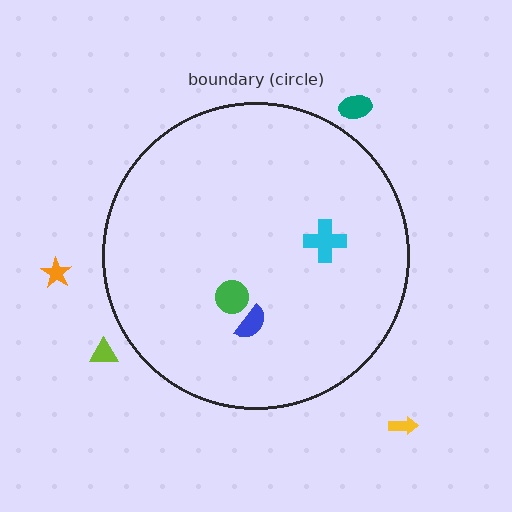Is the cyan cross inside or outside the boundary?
Inside.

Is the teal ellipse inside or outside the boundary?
Outside.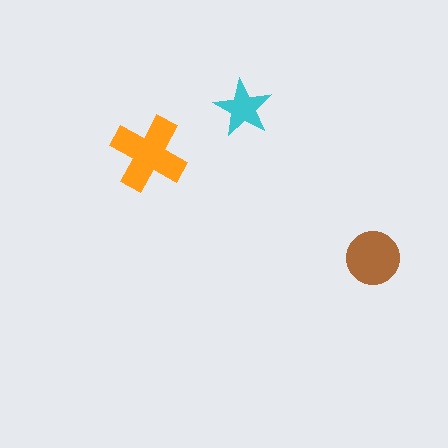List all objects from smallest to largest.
The cyan star, the brown circle, the orange cross.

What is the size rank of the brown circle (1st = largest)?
2nd.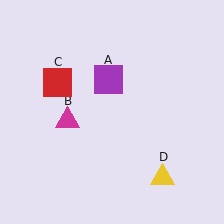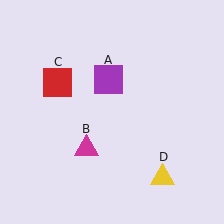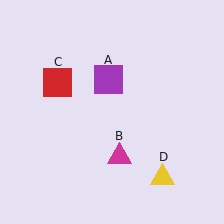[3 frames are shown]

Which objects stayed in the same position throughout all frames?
Purple square (object A) and red square (object C) and yellow triangle (object D) remained stationary.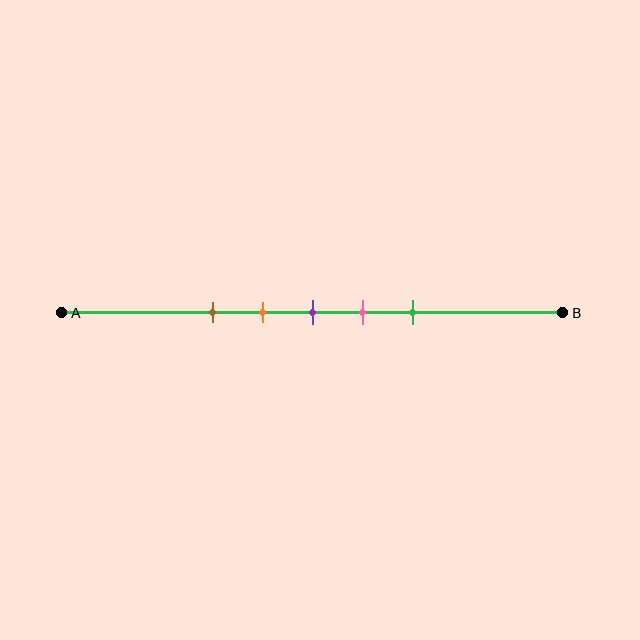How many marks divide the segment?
There are 5 marks dividing the segment.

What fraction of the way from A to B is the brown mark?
The brown mark is approximately 30% (0.3) of the way from A to B.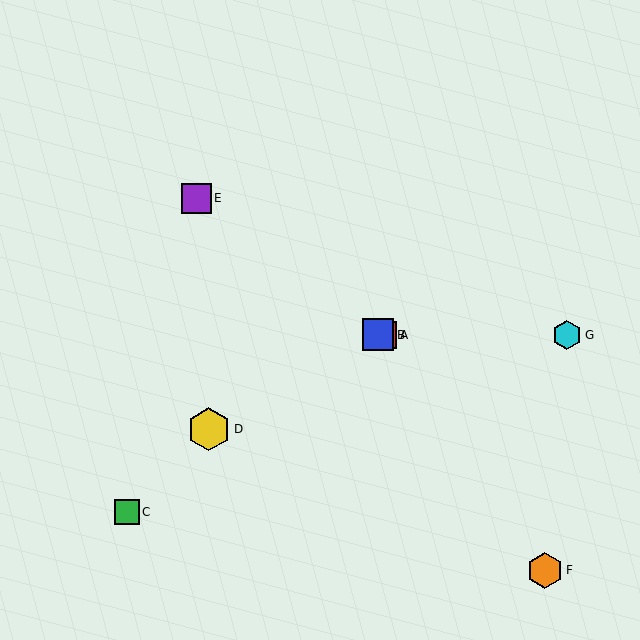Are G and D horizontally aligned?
No, G is at y≈335 and D is at y≈429.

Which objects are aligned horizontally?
Objects A, B, G are aligned horizontally.